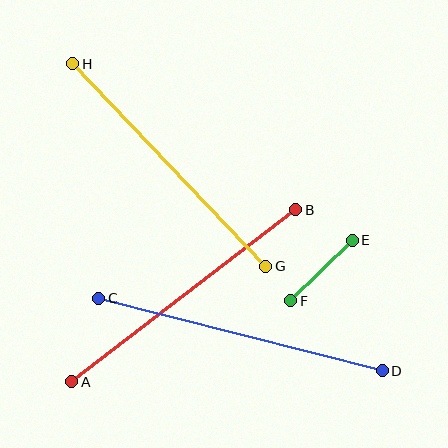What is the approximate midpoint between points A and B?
The midpoint is at approximately (184, 296) pixels.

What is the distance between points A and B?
The distance is approximately 282 pixels.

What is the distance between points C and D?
The distance is approximately 293 pixels.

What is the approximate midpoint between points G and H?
The midpoint is at approximately (169, 165) pixels.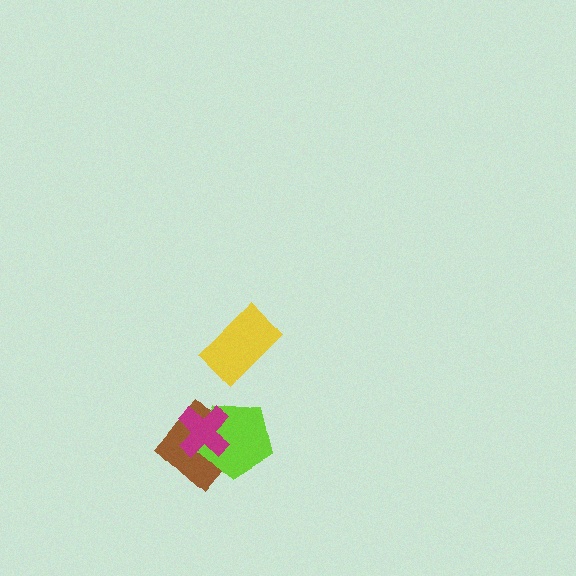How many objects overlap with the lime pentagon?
2 objects overlap with the lime pentagon.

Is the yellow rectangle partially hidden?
No, no other shape covers it.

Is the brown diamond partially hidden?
Yes, it is partially covered by another shape.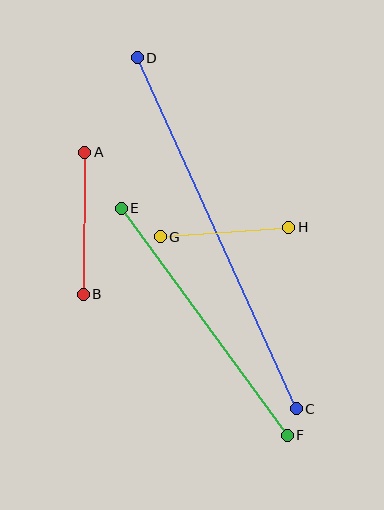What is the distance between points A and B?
The distance is approximately 142 pixels.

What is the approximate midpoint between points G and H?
The midpoint is at approximately (225, 232) pixels.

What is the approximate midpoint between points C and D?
The midpoint is at approximately (217, 233) pixels.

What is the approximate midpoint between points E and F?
The midpoint is at approximately (204, 322) pixels.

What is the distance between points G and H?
The distance is approximately 129 pixels.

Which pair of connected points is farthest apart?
Points C and D are farthest apart.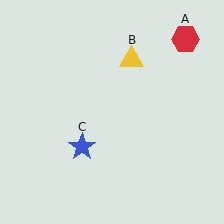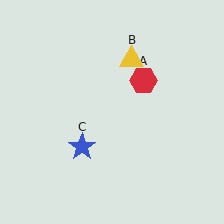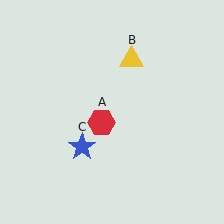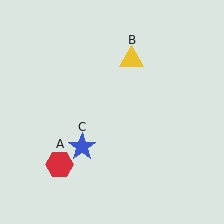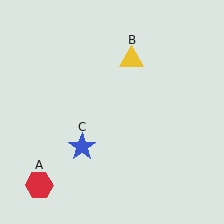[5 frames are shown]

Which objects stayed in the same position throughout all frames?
Yellow triangle (object B) and blue star (object C) remained stationary.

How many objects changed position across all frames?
1 object changed position: red hexagon (object A).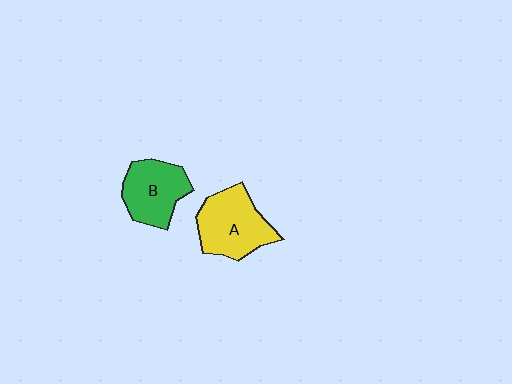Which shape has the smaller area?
Shape B (green).